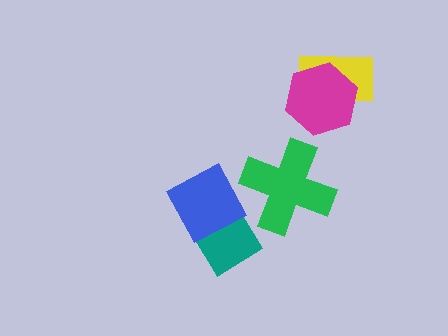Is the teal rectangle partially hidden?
Yes, it is partially covered by another shape.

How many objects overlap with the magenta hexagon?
1 object overlaps with the magenta hexagon.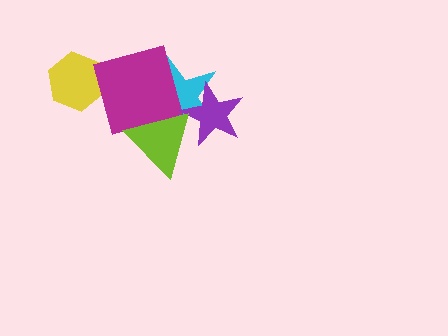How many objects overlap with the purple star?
2 objects overlap with the purple star.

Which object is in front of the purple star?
The lime triangle is in front of the purple star.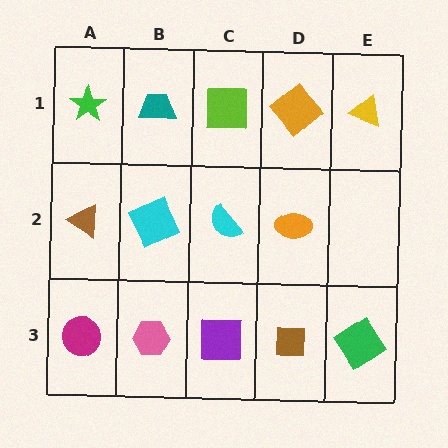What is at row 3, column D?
A brown square.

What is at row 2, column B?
A cyan square.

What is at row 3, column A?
A magenta circle.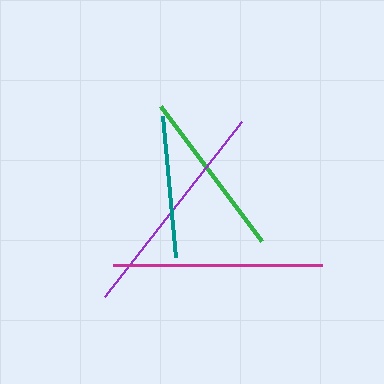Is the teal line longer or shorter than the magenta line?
The magenta line is longer than the teal line.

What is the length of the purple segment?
The purple segment is approximately 222 pixels long.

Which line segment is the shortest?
The teal line is the shortest at approximately 142 pixels.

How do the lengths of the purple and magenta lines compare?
The purple and magenta lines are approximately the same length.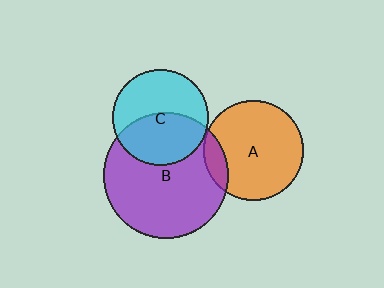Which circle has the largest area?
Circle B (purple).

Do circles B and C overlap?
Yes.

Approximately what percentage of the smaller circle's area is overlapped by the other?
Approximately 45%.